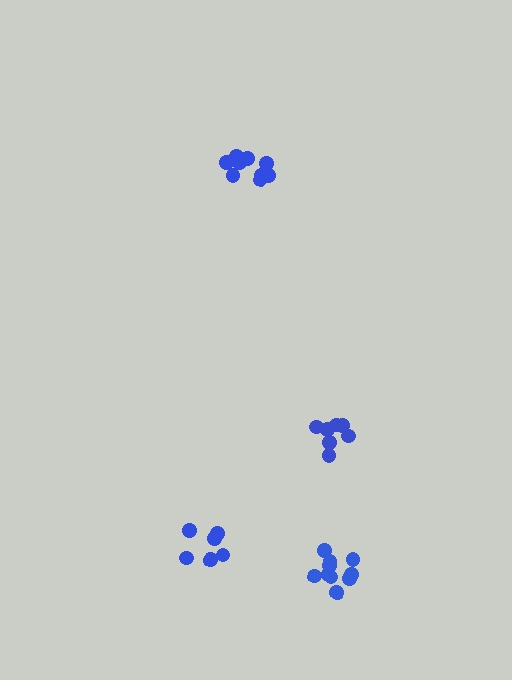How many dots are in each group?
Group 1: 6 dots, Group 2: 10 dots, Group 3: 9 dots, Group 4: 7 dots (32 total).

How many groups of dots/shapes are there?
There are 4 groups.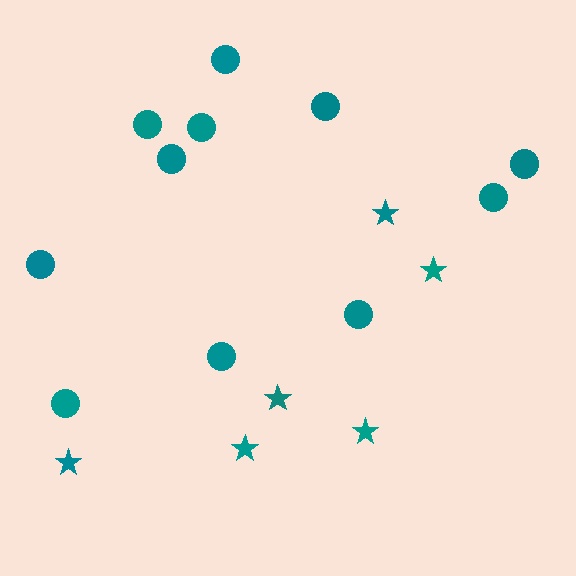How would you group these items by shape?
There are 2 groups: one group of stars (6) and one group of circles (11).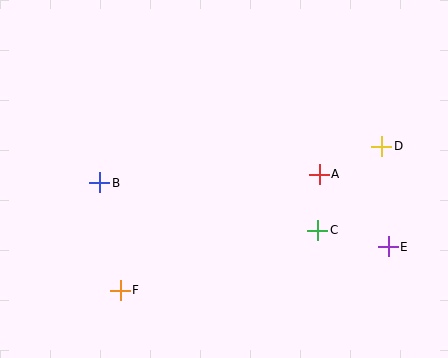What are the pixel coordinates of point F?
Point F is at (120, 290).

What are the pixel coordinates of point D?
Point D is at (382, 146).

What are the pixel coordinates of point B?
Point B is at (100, 183).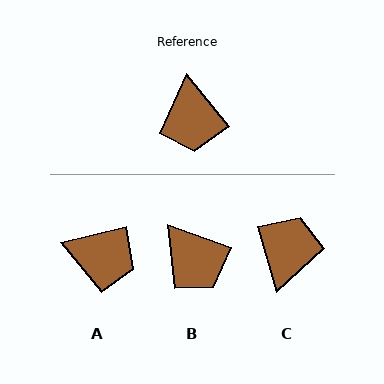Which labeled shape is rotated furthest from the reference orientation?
C, about 157 degrees away.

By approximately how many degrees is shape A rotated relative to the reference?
Approximately 64 degrees counter-clockwise.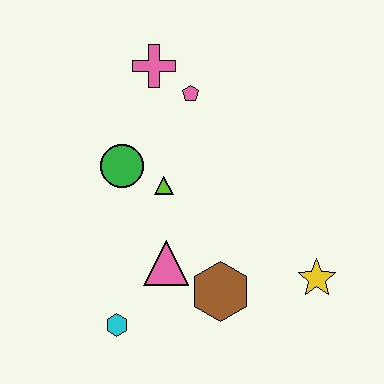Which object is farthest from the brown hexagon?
The pink cross is farthest from the brown hexagon.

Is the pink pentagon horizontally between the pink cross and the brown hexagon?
Yes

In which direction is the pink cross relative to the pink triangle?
The pink cross is above the pink triangle.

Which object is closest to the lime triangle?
The green circle is closest to the lime triangle.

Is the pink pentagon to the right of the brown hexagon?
No